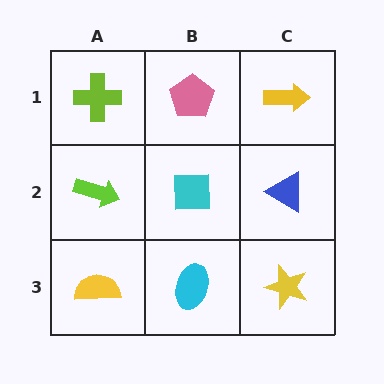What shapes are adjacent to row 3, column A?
A lime arrow (row 2, column A), a cyan ellipse (row 3, column B).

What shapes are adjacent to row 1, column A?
A lime arrow (row 2, column A), a pink pentagon (row 1, column B).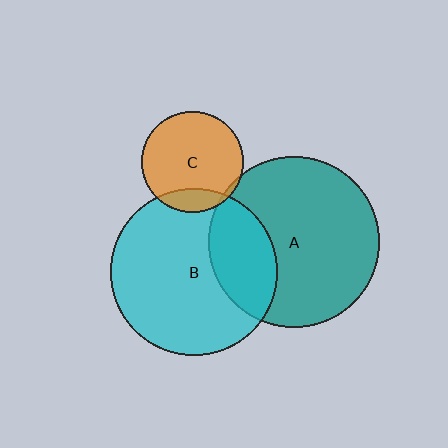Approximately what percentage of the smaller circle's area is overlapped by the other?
Approximately 25%.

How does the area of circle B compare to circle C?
Approximately 2.7 times.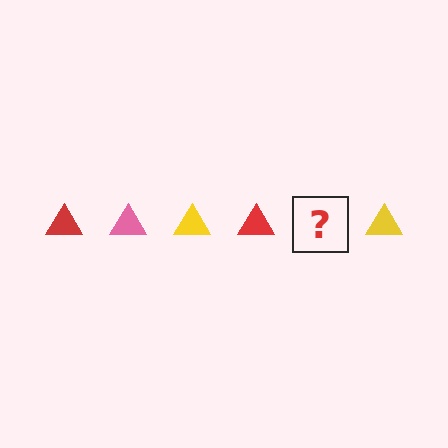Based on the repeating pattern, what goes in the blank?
The blank should be a pink triangle.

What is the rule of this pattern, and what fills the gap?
The rule is that the pattern cycles through red, pink, yellow triangles. The gap should be filled with a pink triangle.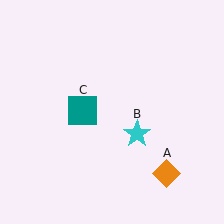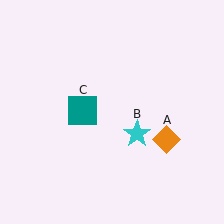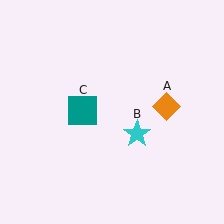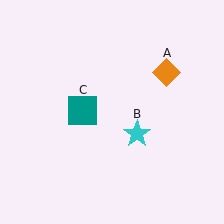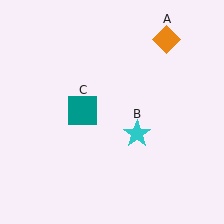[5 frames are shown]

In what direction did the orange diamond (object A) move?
The orange diamond (object A) moved up.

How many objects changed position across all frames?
1 object changed position: orange diamond (object A).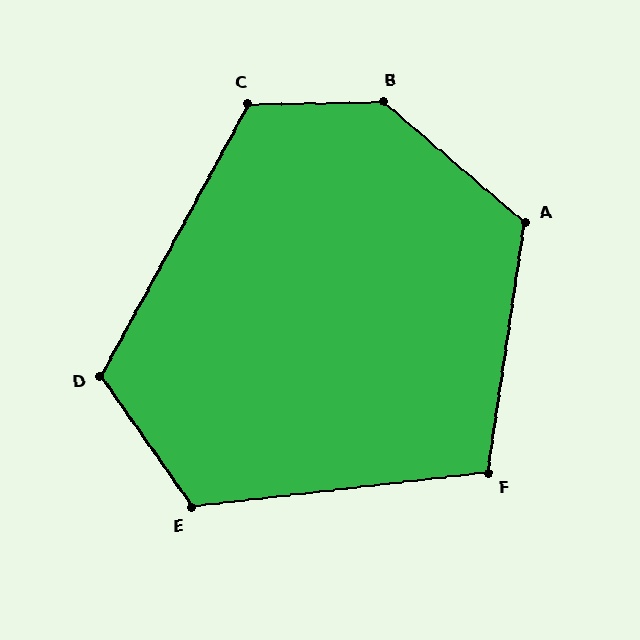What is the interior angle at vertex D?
Approximately 116 degrees (obtuse).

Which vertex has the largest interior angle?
B, at approximately 138 degrees.